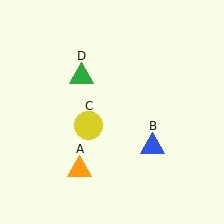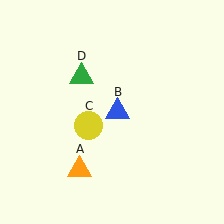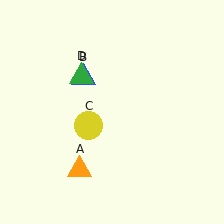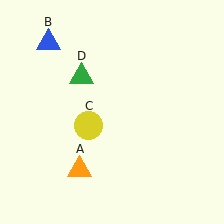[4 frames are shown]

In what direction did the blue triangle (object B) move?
The blue triangle (object B) moved up and to the left.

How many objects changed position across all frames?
1 object changed position: blue triangle (object B).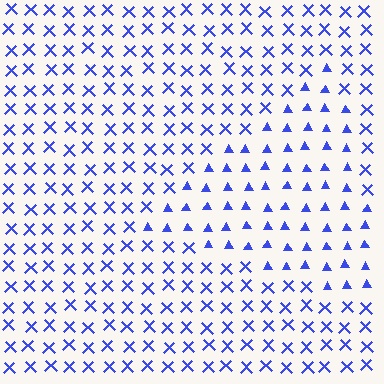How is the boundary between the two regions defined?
The boundary is defined by a change in element shape: triangles inside vs. X marks outside. All elements share the same color and spacing.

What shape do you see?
I see a triangle.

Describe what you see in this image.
The image is filled with small blue elements arranged in a uniform grid. A triangle-shaped region contains triangles, while the surrounding area contains X marks. The boundary is defined purely by the change in element shape.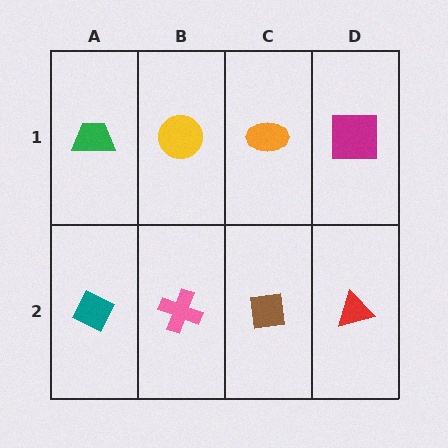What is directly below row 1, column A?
A teal diamond.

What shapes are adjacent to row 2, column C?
An orange ellipse (row 1, column C), a pink cross (row 2, column B), a red triangle (row 2, column D).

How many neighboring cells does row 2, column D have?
2.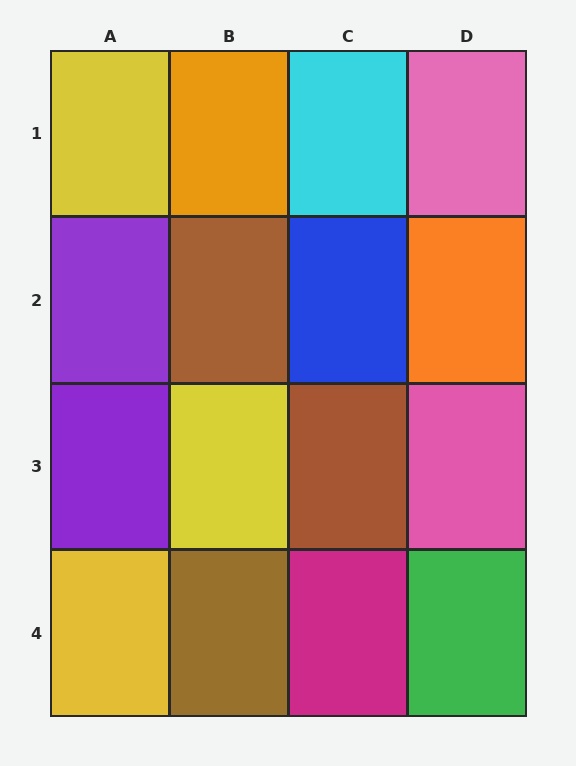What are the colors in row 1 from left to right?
Yellow, orange, cyan, pink.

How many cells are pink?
2 cells are pink.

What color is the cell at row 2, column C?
Blue.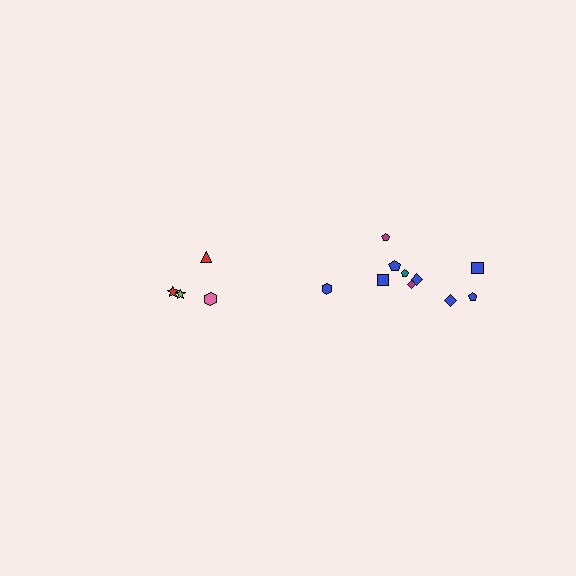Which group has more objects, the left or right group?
The right group.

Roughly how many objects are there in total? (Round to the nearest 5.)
Roughly 15 objects in total.